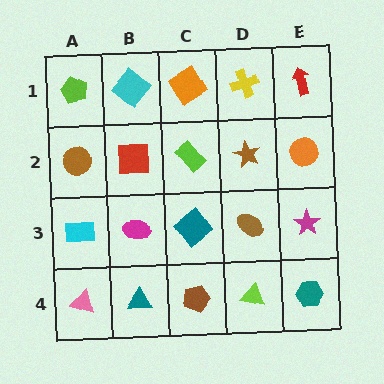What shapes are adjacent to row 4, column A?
A cyan rectangle (row 3, column A), a teal triangle (row 4, column B).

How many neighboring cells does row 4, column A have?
2.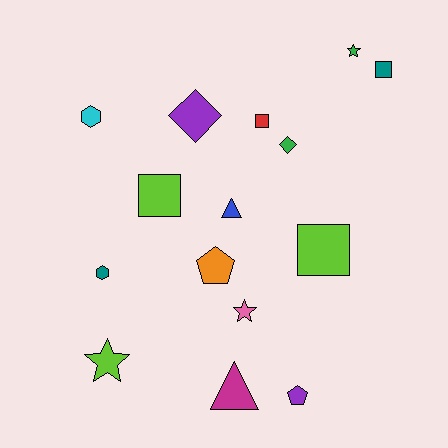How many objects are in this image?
There are 15 objects.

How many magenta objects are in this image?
There is 1 magenta object.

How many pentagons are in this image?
There are 2 pentagons.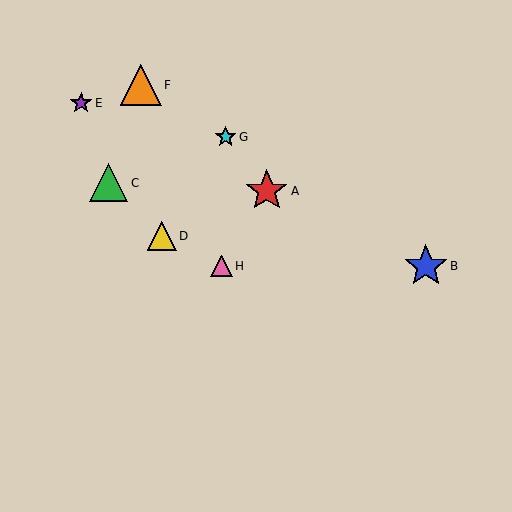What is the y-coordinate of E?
Object E is at y≈103.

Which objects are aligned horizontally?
Objects B, H are aligned horizontally.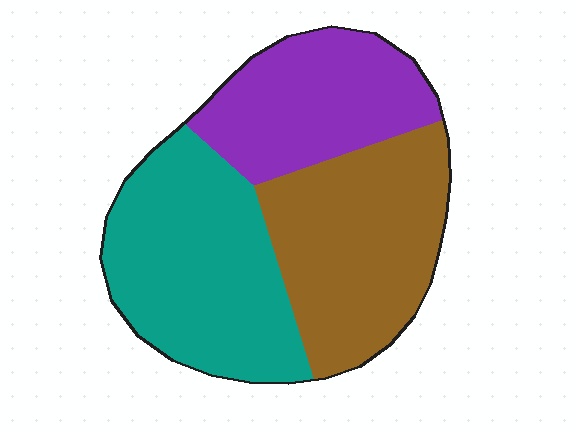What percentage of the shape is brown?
Brown covers 35% of the shape.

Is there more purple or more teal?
Teal.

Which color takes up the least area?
Purple, at roughly 25%.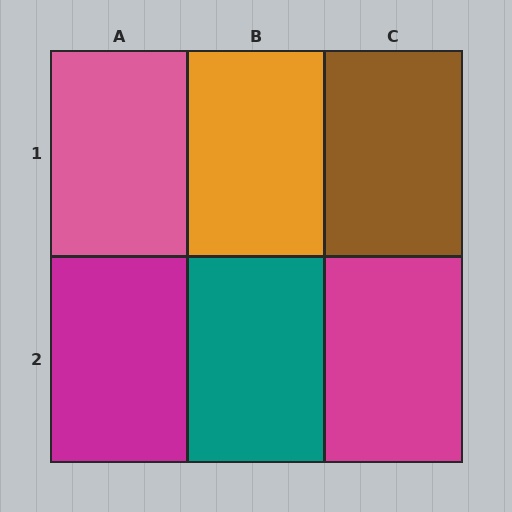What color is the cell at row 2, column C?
Magenta.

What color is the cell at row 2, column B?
Teal.